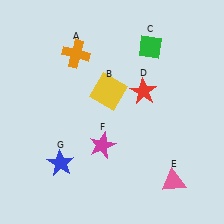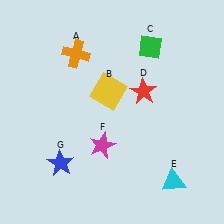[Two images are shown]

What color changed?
The triangle (E) changed from pink in Image 1 to cyan in Image 2.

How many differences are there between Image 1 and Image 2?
There is 1 difference between the two images.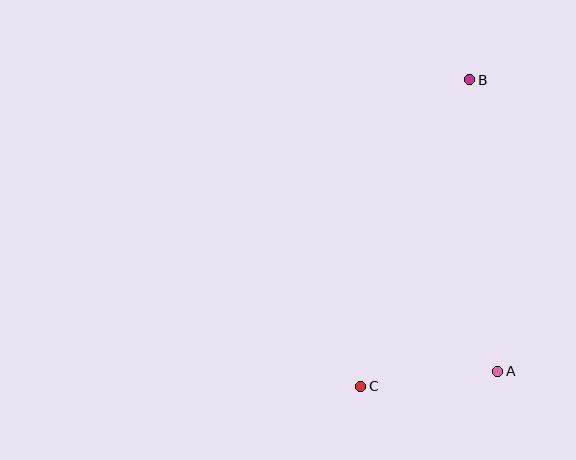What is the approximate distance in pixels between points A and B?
The distance between A and B is approximately 293 pixels.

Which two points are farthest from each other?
Points B and C are farthest from each other.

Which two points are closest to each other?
Points A and C are closest to each other.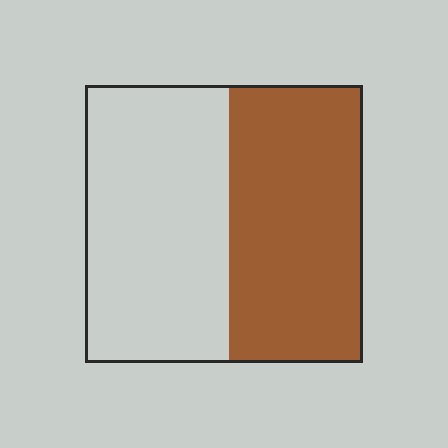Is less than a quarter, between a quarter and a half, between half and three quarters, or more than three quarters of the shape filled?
Between a quarter and a half.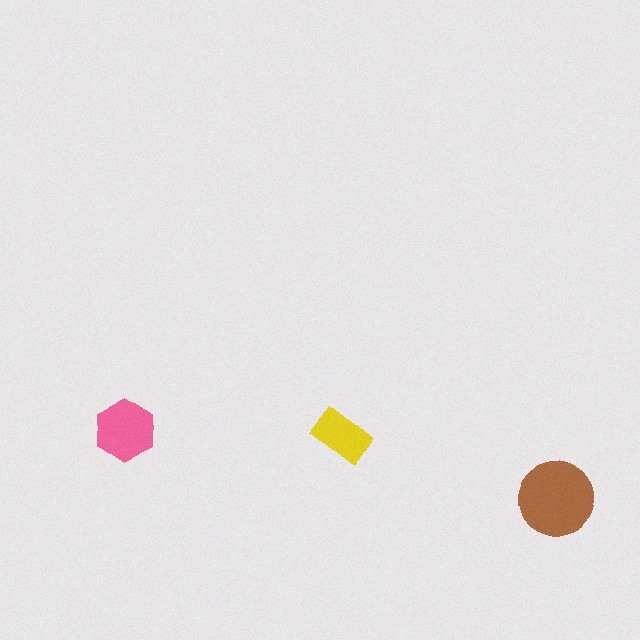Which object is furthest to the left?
The pink hexagon is leftmost.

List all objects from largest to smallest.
The brown circle, the pink hexagon, the yellow rectangle.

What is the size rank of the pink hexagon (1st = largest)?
2nd.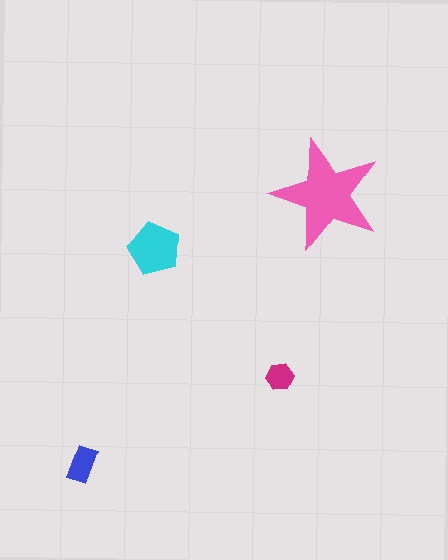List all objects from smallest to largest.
The magenta hexagon, the blue rectangle, the cyan pentagon, the pink star.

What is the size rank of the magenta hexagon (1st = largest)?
4th.